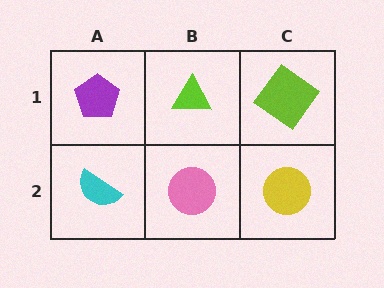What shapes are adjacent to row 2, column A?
A purple pentagon (row 1, column A), a pink circle (row 2, column B).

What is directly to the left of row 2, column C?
A pink circle.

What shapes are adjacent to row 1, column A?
A cyan semicircle (row 2, column A), a lime triangle (row 1, column B).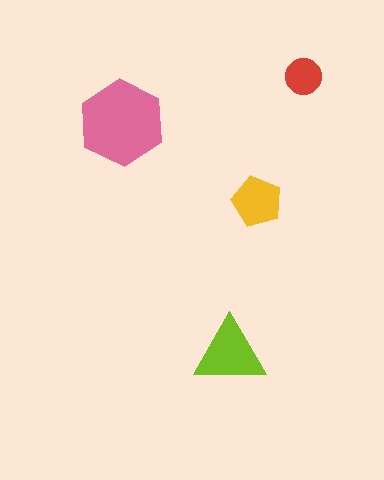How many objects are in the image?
There are 4 objects in the image.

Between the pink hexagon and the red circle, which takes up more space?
The pink hexagon.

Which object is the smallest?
The red circle.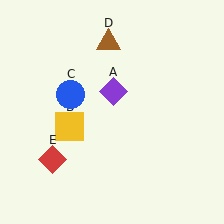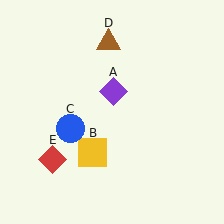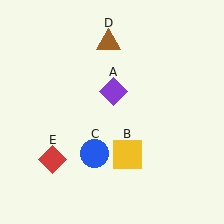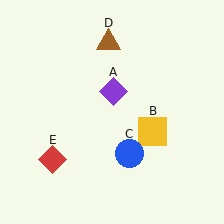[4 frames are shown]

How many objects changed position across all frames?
2 objects changed position: yellow square (object B), blue circle (object C).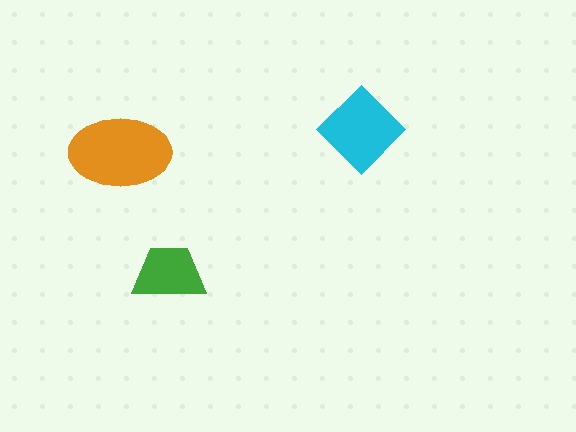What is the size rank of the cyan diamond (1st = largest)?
2nd.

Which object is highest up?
The cyan diamond is topmost.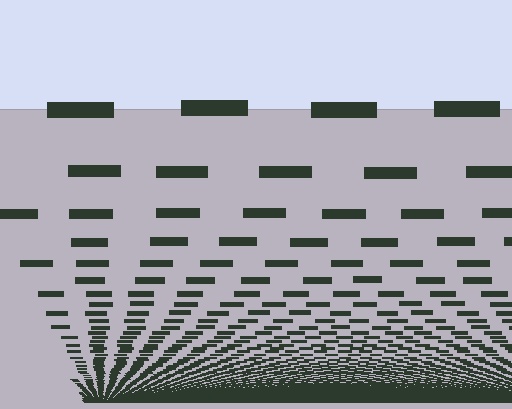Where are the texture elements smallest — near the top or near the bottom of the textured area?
Near the bottom.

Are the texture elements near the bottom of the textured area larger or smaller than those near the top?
Smaller. The gradient is inverted — elements near the bottom are smaller and denser.